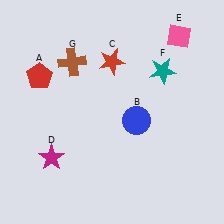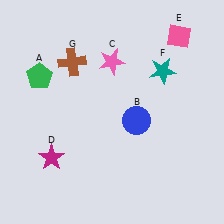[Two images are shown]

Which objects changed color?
A changed from red to green. C changed from red to pink.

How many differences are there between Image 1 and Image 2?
There are 2 differences between the two images.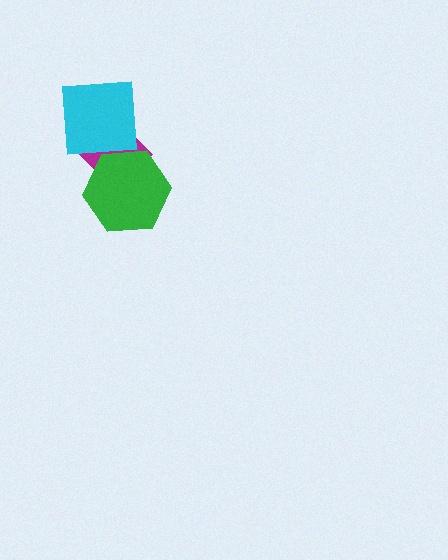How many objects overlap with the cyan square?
1 object overlaps with the cyan square.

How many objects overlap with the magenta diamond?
2 objects overlap with the magenta diamond.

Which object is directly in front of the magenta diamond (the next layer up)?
The cyan square is directly in front of the magenta diamond.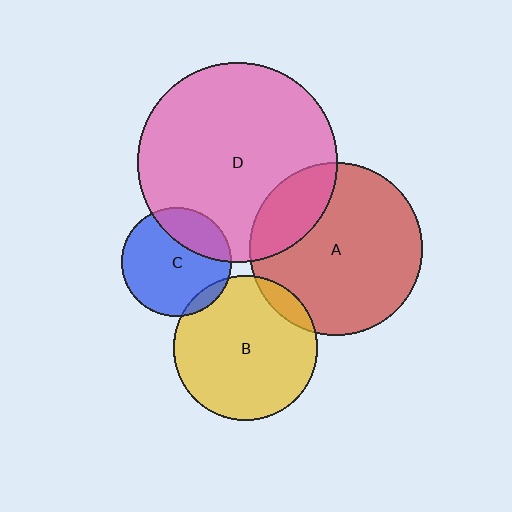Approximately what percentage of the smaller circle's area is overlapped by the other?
Approximately 20%.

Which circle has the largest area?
Circle D (pink).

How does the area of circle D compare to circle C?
Approximately 3.3 times.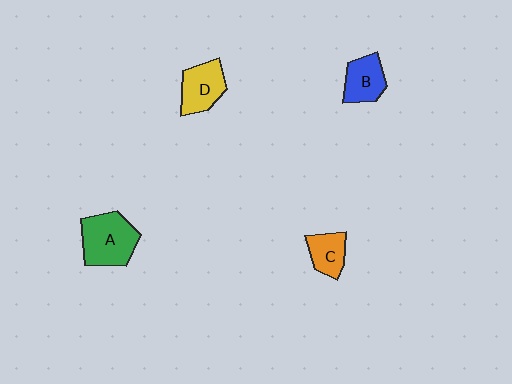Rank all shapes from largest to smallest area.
From largest to smallest: A (green), D (yellow), B (blue), C (orange).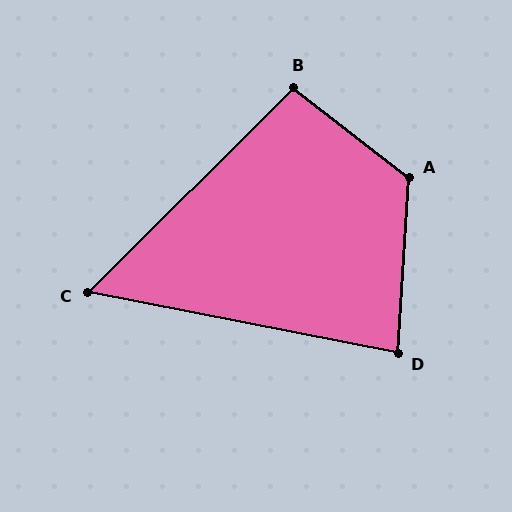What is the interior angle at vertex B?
Approximately 97 degrees (obtuse).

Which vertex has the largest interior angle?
A, at approximately 124 degrees.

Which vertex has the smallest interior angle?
C, at approximately 56 degrees.